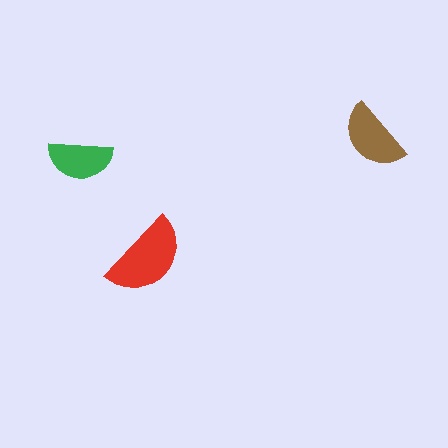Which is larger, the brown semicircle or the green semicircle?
The brown one.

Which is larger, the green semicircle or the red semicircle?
The red one.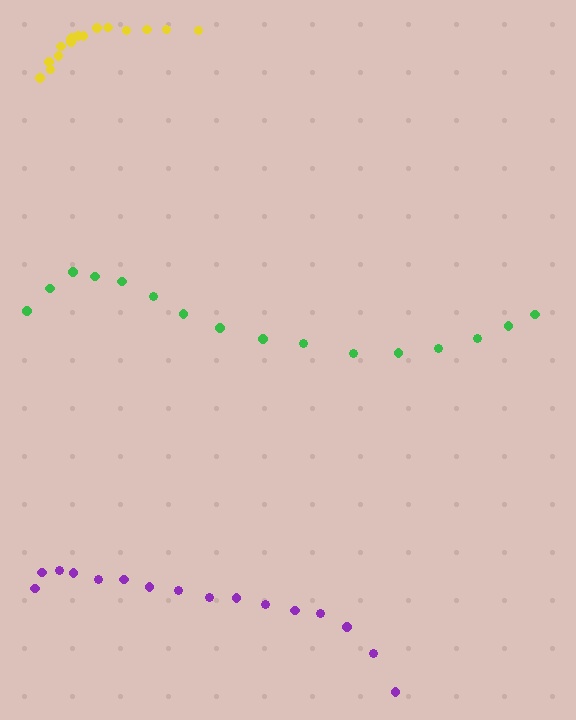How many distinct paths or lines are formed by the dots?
There are 3 distinct paths.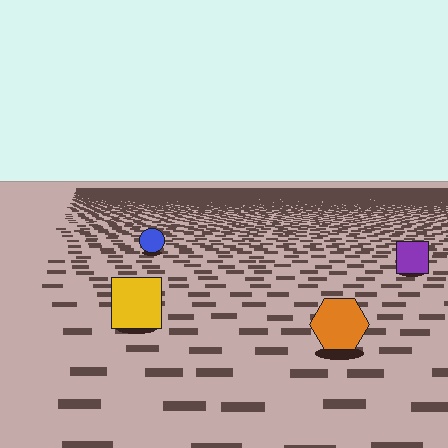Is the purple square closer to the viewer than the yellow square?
No. The yellow square is closer — you can tell from the texture gradient: the ground texture is coarser near it.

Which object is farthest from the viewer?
The blue circle is farthest from the viewer. It appears smaller and the ground texture around it is denser.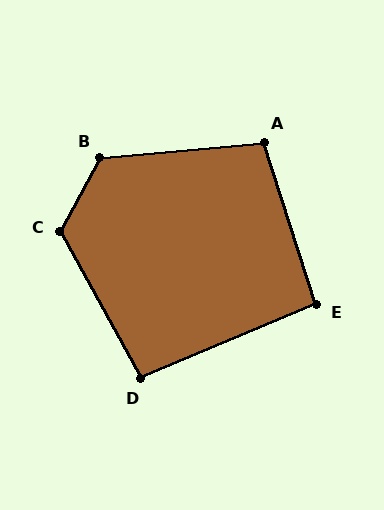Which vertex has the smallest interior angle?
E, at approximately 95 degrees.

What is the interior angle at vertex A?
Approximately 102 degrees (obtuse).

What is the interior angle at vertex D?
Approximately 96 degrees (obtuse).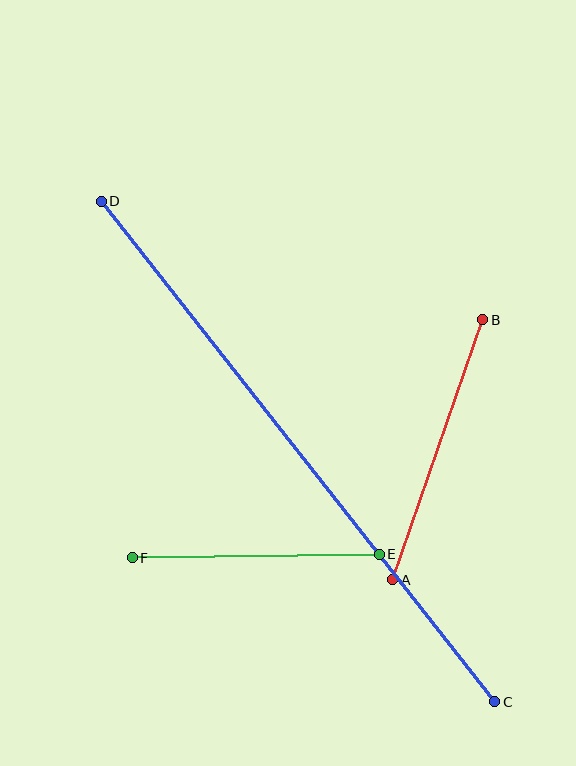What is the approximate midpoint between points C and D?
The midpoint is at approximately (298, 452) pixels.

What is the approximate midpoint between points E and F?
The midpoint is at approximately (256, 556) pixels.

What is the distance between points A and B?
The distance is approximately 275 pixels.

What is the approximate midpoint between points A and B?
The midpoint is at approximately (438, 450) pixels.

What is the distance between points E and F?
The distance is approximately 247 pixels.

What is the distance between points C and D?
The distance is approximately 636 pixels.